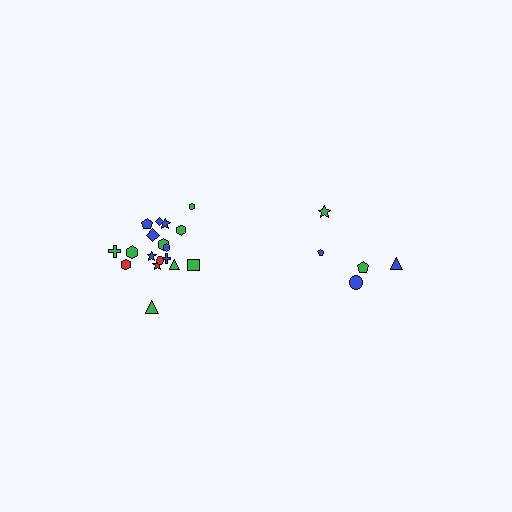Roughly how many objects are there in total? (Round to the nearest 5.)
Roughly 25 objects in total.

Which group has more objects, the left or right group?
The left group.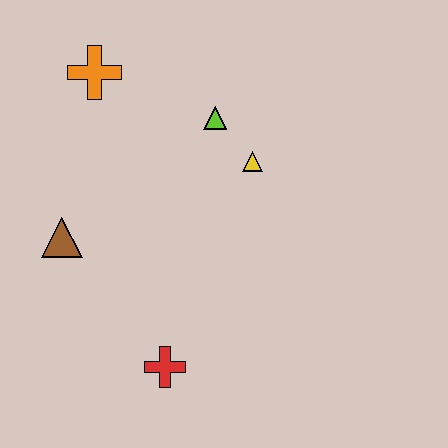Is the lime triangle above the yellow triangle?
Yes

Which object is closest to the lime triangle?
The yellow triangle is closest to the lime triangle.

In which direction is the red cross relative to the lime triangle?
The red cross is below the lime triangle.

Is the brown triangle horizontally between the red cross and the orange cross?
No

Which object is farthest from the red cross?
The orange cross is farthest from the red cross.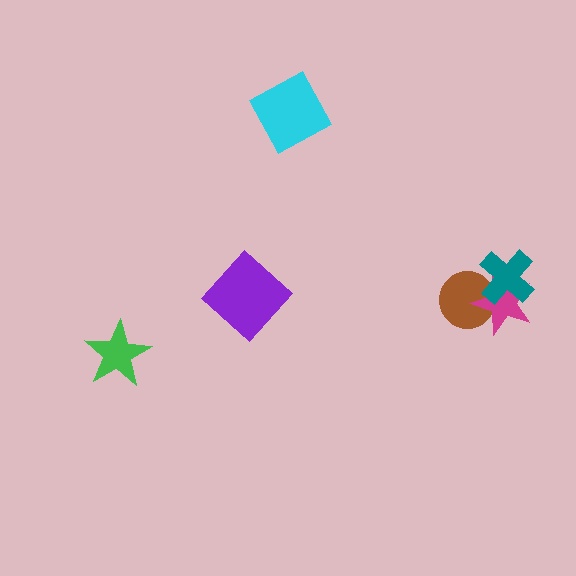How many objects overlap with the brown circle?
2 objects overlap with the brown circle.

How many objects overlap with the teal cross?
2 objects overlap with the teal cross.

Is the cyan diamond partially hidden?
No, no other shape covers it.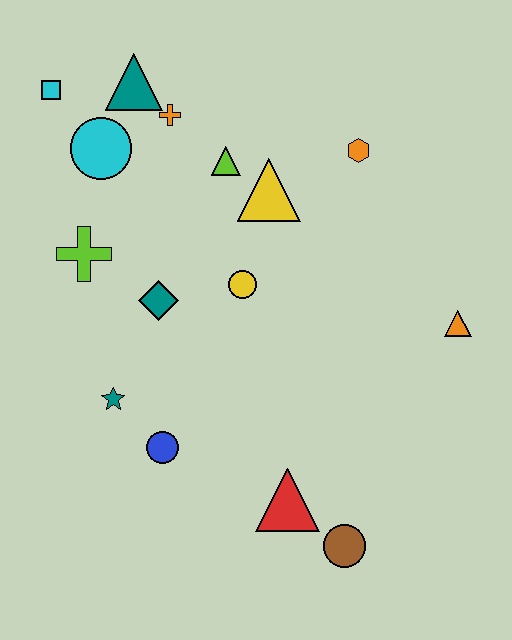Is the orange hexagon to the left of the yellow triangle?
No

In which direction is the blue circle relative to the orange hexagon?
The blue circle is below the orange hexagon.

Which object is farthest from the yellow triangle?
The brown circle is farthest from the yellow triangle.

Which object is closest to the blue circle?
The teal star is closest to the blue circle.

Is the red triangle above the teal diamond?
No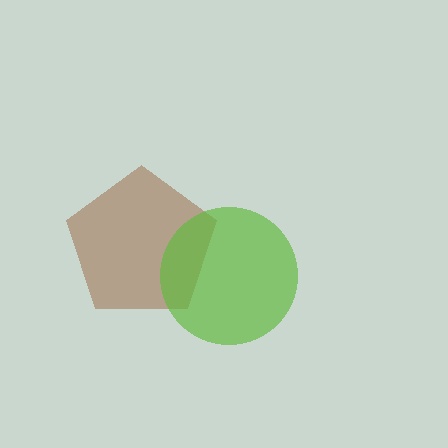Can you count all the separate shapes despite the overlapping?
Yes, there are 2 separate shapes.